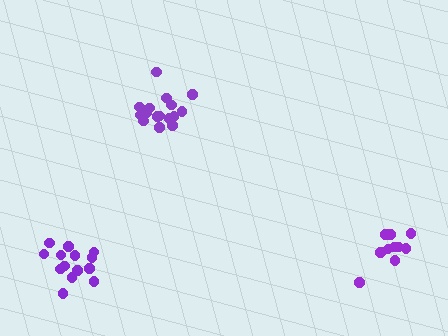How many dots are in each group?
Group 1: 14 dots, Group 2: 11 dots, Group 3: 16 dots (41 total).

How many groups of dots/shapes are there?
There are 3 groups.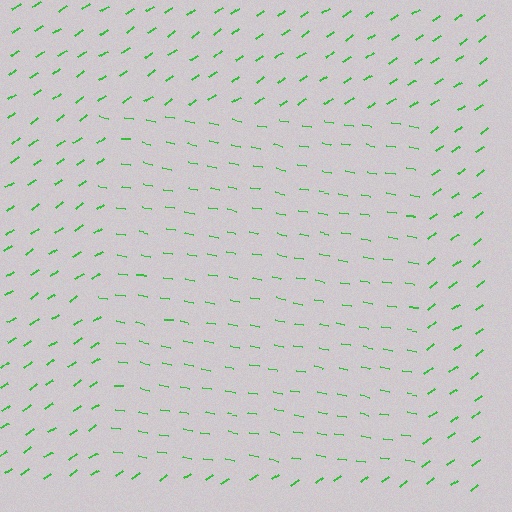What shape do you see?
I see a rectangle.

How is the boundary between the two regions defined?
The boundary is defined purely by a change in line orientation (approximately 45 degrees difference). All lines are the same color and thickness.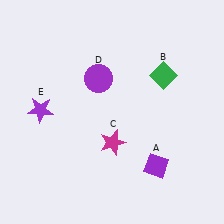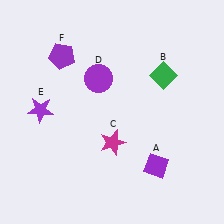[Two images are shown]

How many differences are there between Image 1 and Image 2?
There is 1 difference between the two images.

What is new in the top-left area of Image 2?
A purple pentagon (F) was added in the top-left area of Image 2.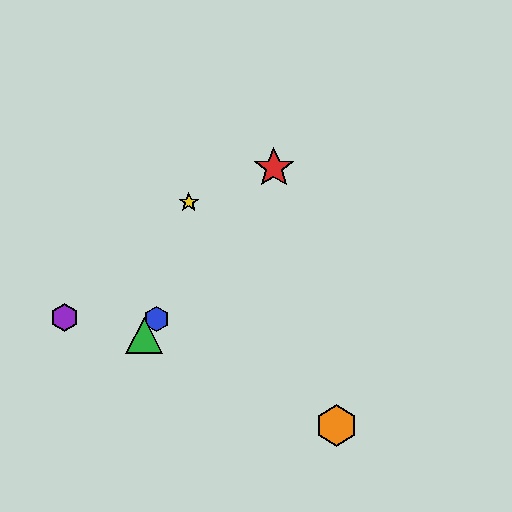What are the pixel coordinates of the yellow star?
The yellow star is at (189, 202).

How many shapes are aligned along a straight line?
3 shapes (the red star, the blue hexagon, the green triangle) are aligned along a straight line.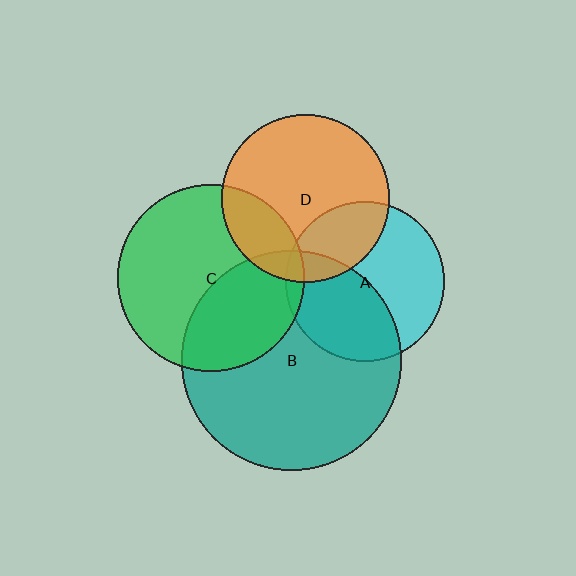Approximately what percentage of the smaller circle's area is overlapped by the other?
Approximately 45%.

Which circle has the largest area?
Circle B (teal).